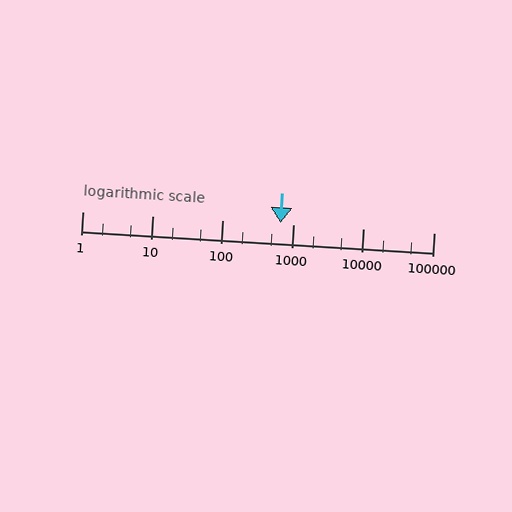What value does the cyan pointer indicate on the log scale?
The pointer indicates approximately 660.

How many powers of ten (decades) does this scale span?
The scale spans 5 decades, from 1 to 100000.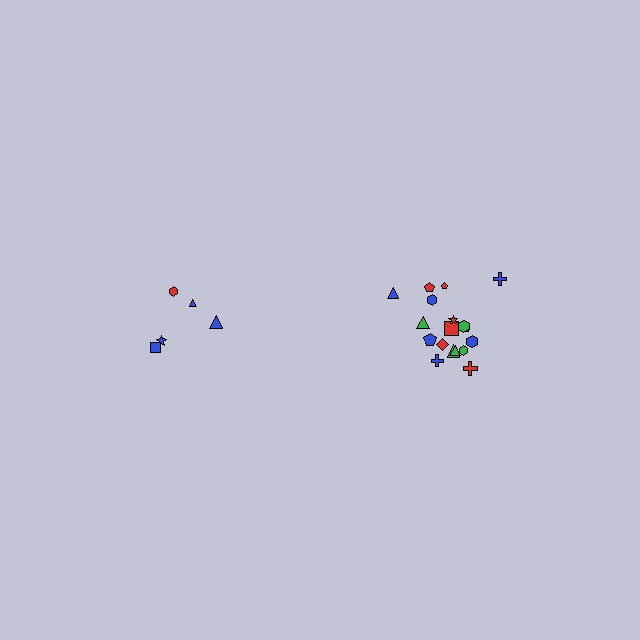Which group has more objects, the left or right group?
The right group.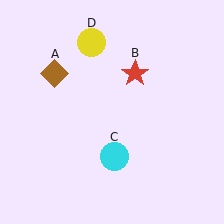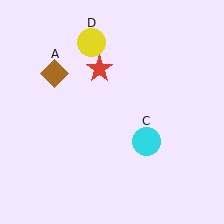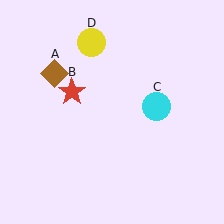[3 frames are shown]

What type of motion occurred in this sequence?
The red star (object B), cyan circle (object C) rotated counterclockwise around the center of the scene.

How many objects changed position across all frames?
2 objects changed position: red star (object B), cyan circle (object C).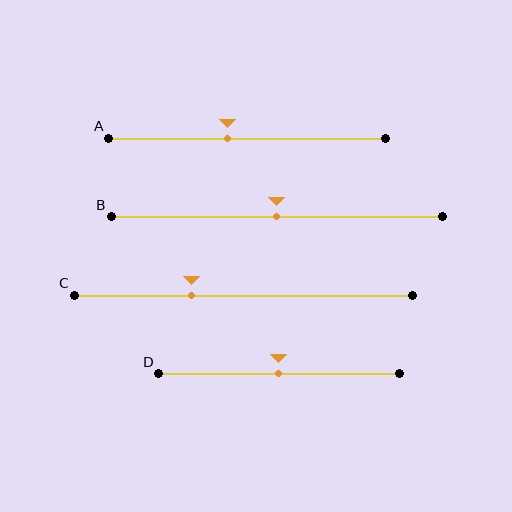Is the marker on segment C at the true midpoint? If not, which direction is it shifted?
No, the marker on segment C is shifted to the left by about 15% of the segment length.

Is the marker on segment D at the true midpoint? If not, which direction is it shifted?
Yes, the marker on segment D is at the true midpoint.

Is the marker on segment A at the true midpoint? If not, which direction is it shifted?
No, the marker on segment A is shifted to the left by about 7% of the segment length.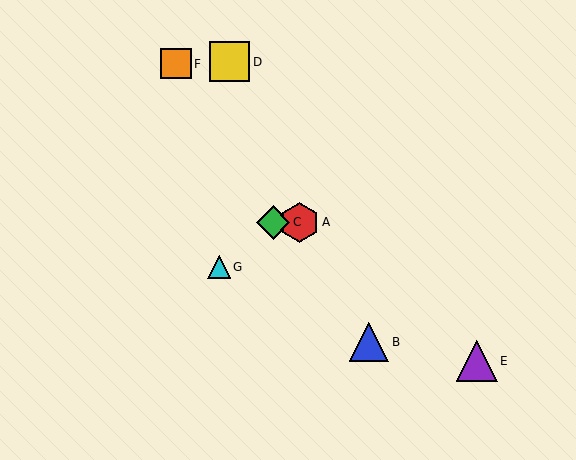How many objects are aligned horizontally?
2 objects (A, C) are aligned horizontally.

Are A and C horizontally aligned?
Yes, both are at y≈222.